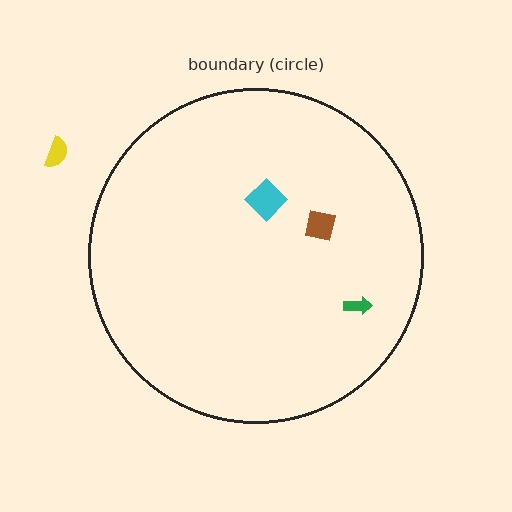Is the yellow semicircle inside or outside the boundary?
Outside.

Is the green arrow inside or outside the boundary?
Inside.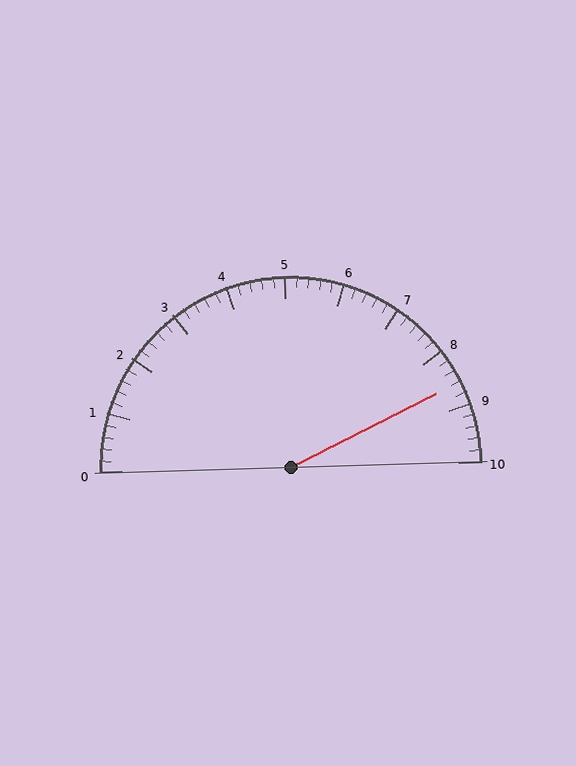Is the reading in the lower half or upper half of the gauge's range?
The reading is in the upper half of the range (0 to 10).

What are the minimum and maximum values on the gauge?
The gauge ranges from 0 to 10.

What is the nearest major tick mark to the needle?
The nearest major tick mark is 9.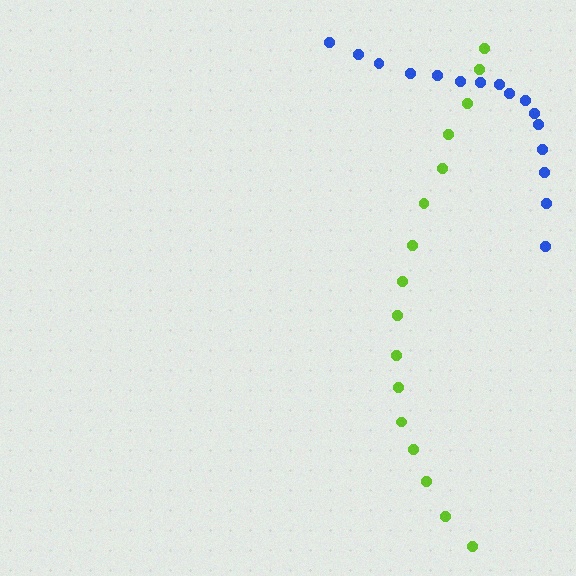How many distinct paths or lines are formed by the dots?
There are 2 distinct paths.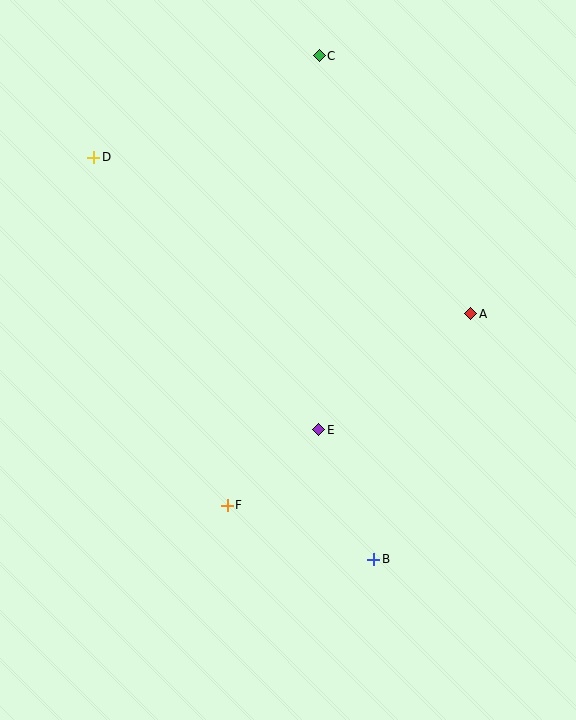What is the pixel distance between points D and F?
The distance between D and F is 372 pixels.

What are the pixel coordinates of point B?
Point B is at (374, 559).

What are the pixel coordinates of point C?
Point C is at (319, 56).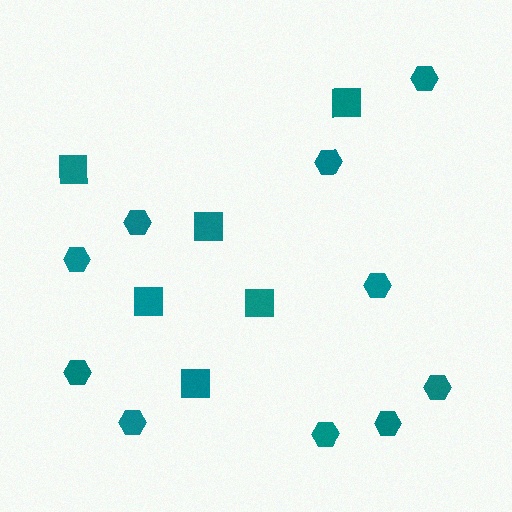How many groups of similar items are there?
There are 2 groups: one group of hexagons (10) and one group of squares (6).